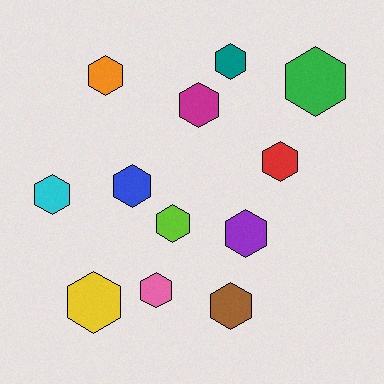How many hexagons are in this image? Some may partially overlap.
There are 12 hexagons.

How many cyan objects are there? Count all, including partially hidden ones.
There is 1 cyan object.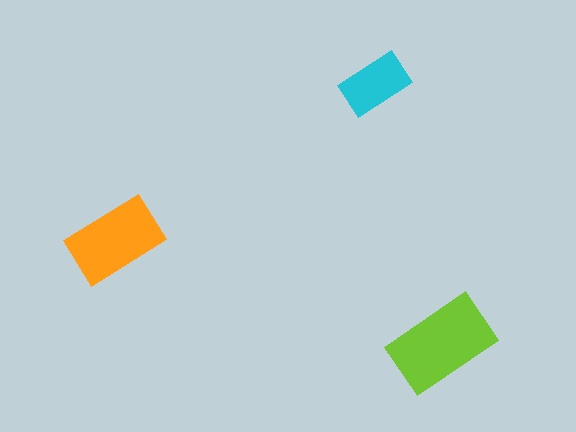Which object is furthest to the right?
The lime rectangle is rightmost.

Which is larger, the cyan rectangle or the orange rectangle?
The orange one.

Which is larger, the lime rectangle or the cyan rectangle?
The lime one.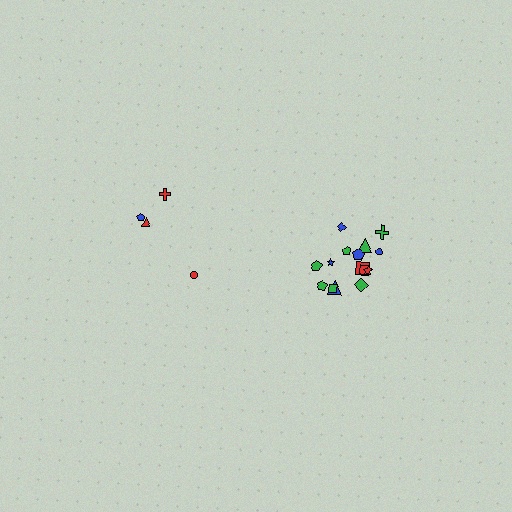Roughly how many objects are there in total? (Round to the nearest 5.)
Roughly 20 objects in total.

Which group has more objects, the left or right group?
The right group.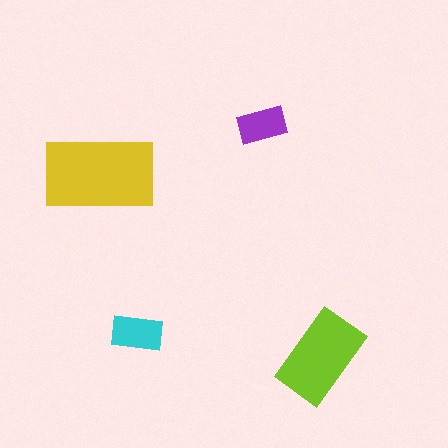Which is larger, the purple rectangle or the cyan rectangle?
The cyan one.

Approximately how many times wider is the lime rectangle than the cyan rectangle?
About 2 times wider.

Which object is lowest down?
The lime rectangle is bottommost.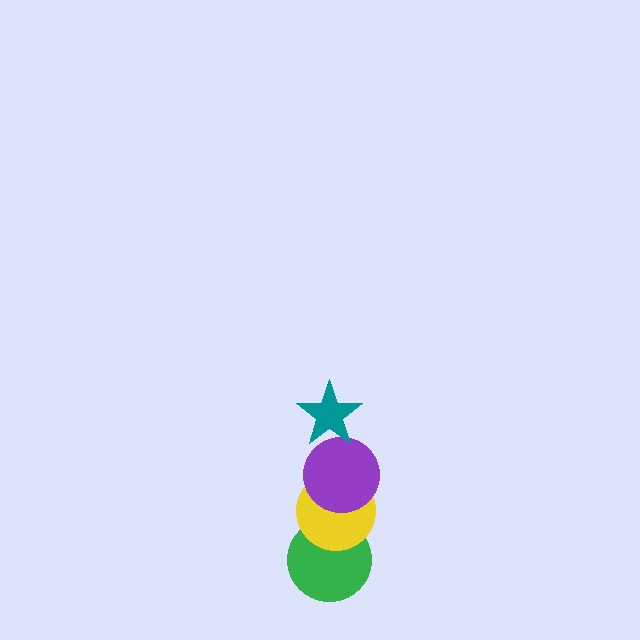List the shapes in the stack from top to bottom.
From top to bottom: the teal star, the purple circle, the yellow circle, the green circle.